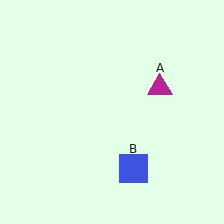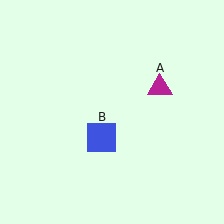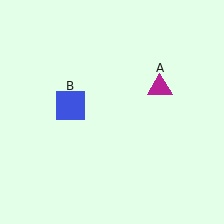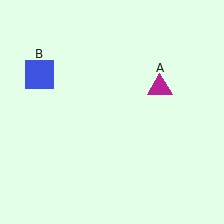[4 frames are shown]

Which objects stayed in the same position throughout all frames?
Magenta triangle (object A) remained stationary.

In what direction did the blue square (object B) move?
The blue square (object B) moved up and to the left.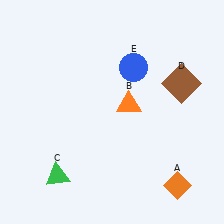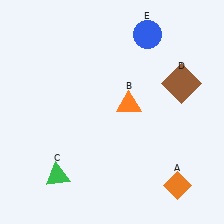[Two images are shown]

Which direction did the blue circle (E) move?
The blue circle (E) moved up.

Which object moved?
The blue circle (E) moved up.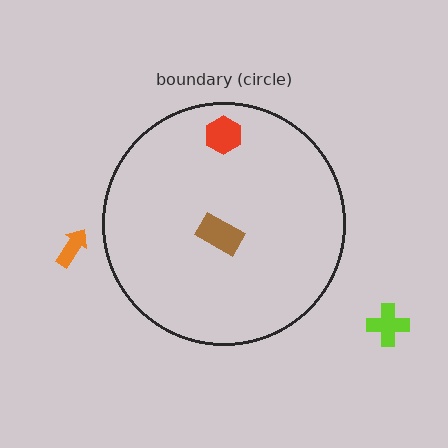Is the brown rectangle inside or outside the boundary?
Inside.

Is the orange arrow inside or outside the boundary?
Outside.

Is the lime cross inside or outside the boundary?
Outside.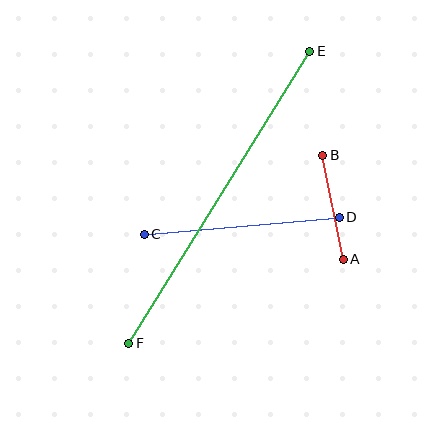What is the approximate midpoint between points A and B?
The midpoint is at approximately (333, 207) pixels.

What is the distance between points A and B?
The distance is approximately 106 pixels.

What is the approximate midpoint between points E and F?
The midpoint is at approximately (219, 197) pixels.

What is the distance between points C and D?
The distance is approximately 196 pixels.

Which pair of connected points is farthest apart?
Points E and F are farthest apart.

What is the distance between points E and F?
The distance is approximately 343 pixels.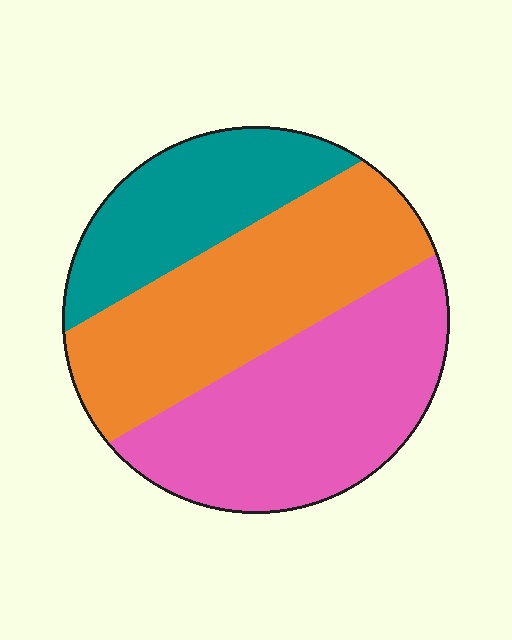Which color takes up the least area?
Teal, at roughly 25%.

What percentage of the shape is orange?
Orange takes up about three eighths (3/8) of the shape.